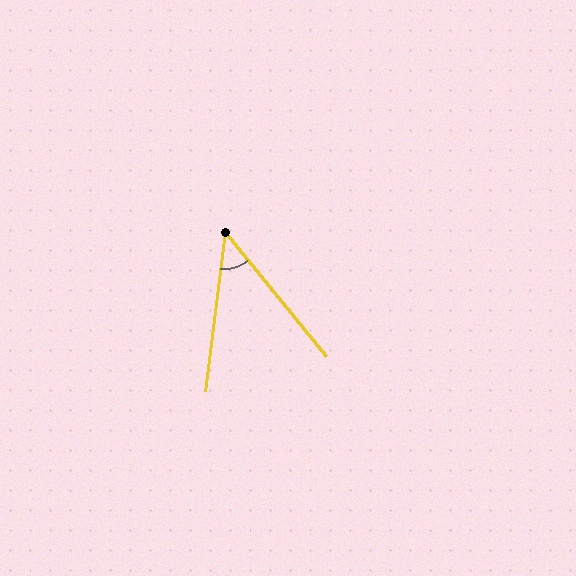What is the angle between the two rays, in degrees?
Approximately 46 degrees.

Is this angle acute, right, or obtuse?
It is acute.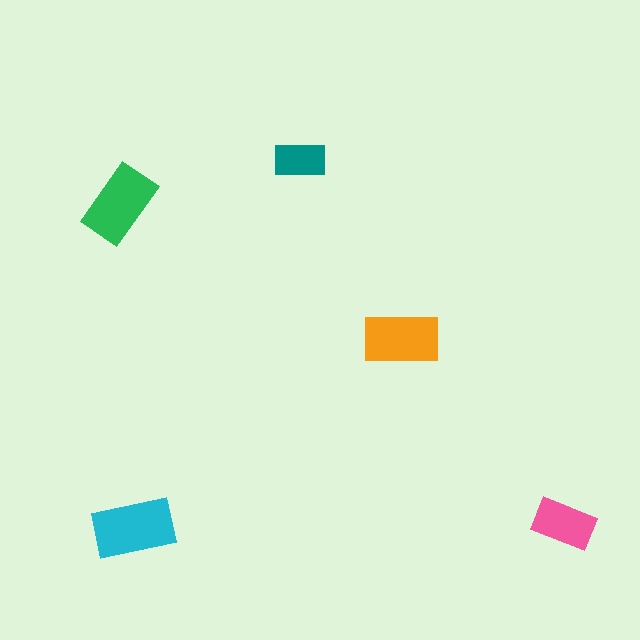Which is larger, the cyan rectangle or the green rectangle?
The cyan one.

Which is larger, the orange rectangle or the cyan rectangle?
The cyan one.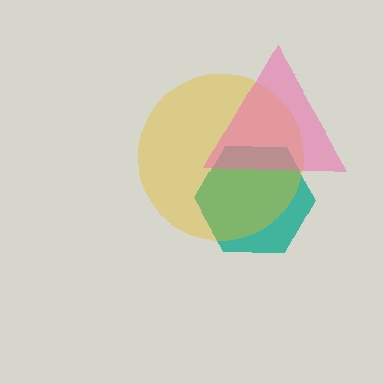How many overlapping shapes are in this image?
There are 3 overlapping shapes in the image.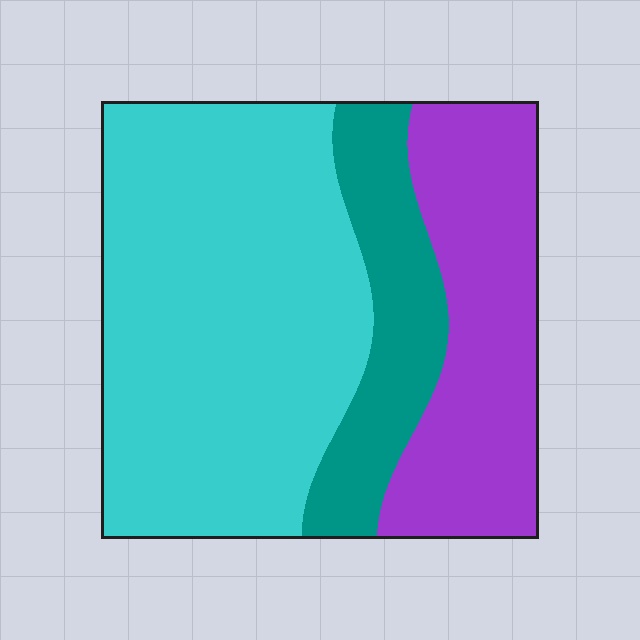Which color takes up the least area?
Teal, at roughly 15%.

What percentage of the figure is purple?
Purple takes up about one quarter (1/4) of the figure.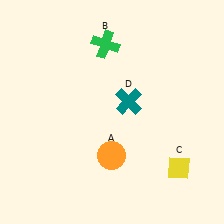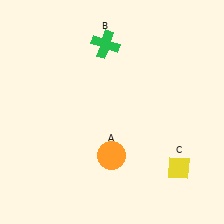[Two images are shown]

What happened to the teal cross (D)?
The teal cross (D) was removed in Image 2. It was in the top-right area of Image 1.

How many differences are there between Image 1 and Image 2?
There is 1 difference between the two images.